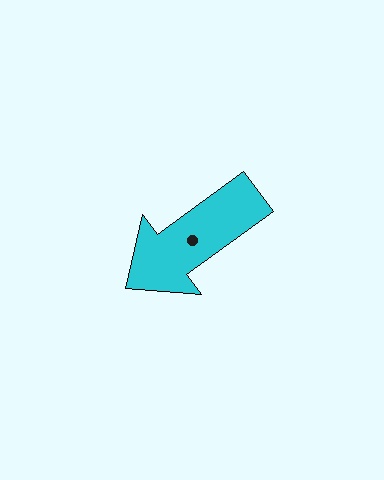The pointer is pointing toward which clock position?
Roughly 8 o'clock.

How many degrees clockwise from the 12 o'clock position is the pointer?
Approximately 234 degrees.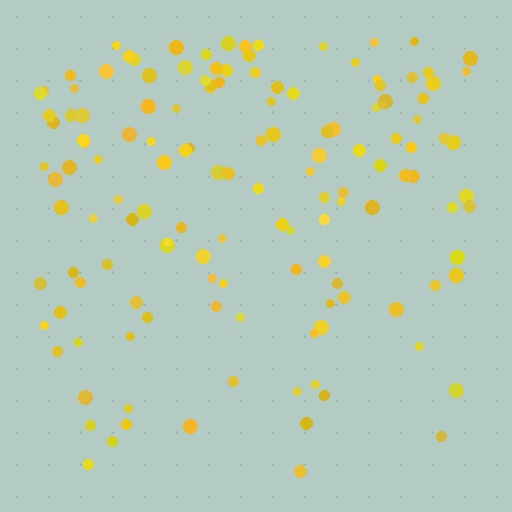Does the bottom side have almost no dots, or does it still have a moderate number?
Still a moderate number, just noticeably fewer than the top.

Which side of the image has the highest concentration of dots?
The top.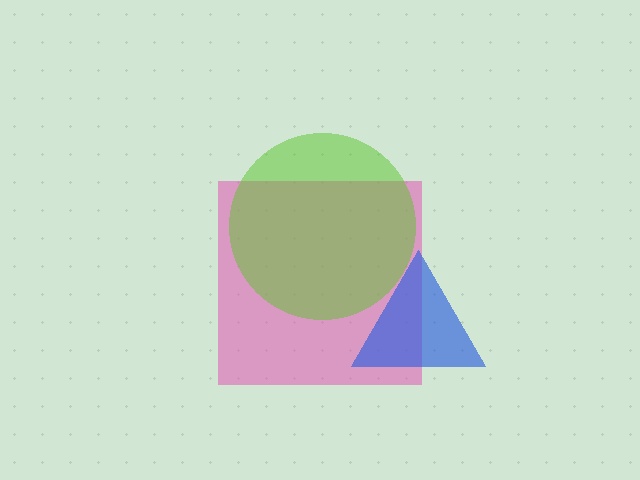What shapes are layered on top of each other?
The layered shapes are: a pink square, a blue triangle, a lime circle.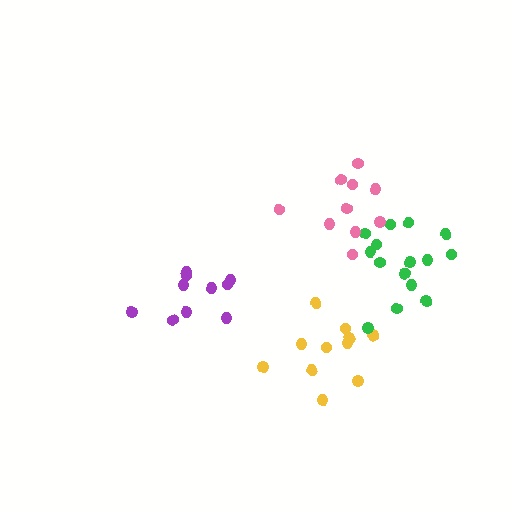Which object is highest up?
The pink cluster is topmost.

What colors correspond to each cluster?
The clusters are colored: yellow, green, pink, purple.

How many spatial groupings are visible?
There are 4 spatial groupings.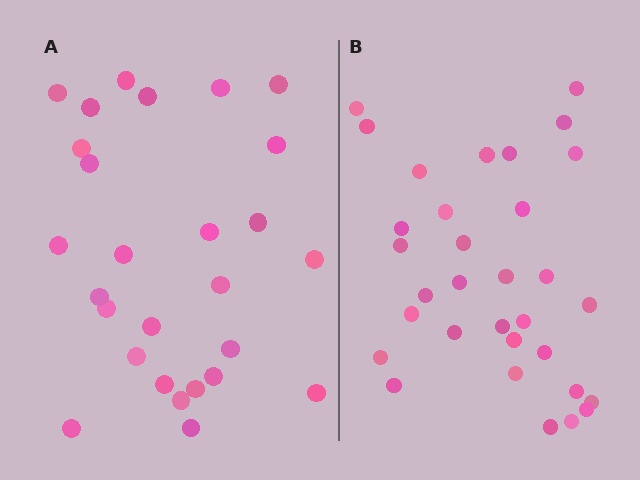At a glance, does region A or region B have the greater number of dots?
Region B (the right region) has more dots.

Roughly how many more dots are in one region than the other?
Region B has about 5 more dots than region A.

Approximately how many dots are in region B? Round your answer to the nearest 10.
About 30 dots. (The exact count is 32, which rounds to 30.)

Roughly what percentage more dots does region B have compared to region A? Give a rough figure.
About 20% more.